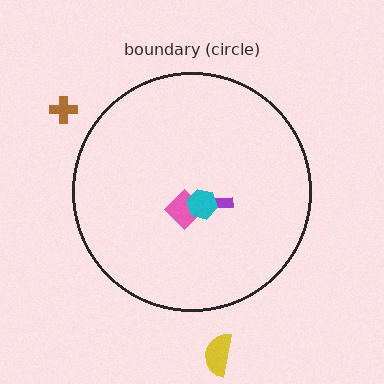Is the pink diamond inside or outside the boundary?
Inside.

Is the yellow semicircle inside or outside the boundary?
Outside.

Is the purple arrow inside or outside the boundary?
Inside.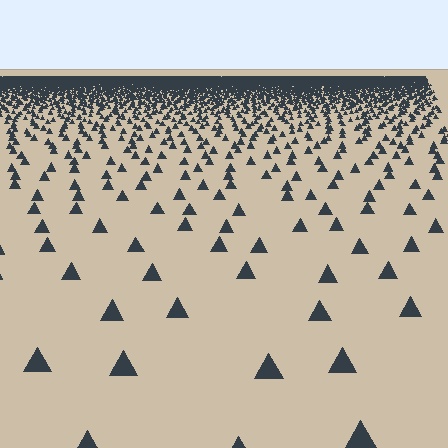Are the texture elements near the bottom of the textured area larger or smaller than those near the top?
Larger. Near the bottom, elements are closer to the viewer and appear at a bigger on-screen size.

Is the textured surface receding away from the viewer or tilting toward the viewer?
The surface is receding away from the viewer. Texture elements get smaller and denser toward the top.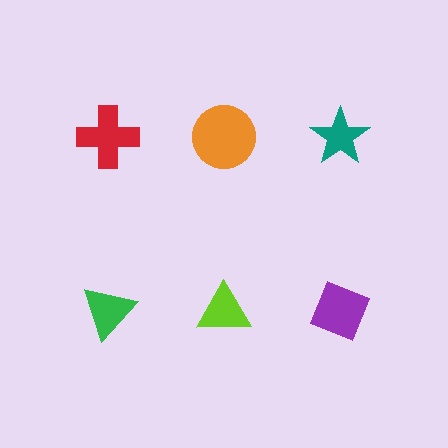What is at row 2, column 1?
A green triangle.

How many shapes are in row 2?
3 shapes.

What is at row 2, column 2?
A lime triangle.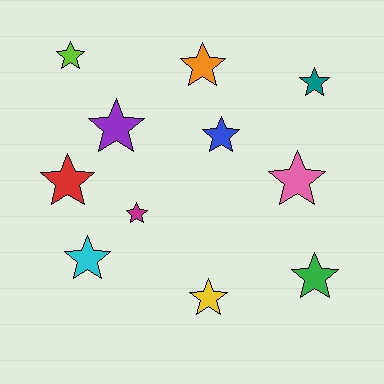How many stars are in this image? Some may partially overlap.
There are 11 stars.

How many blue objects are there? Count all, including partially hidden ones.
There is 1 blue object.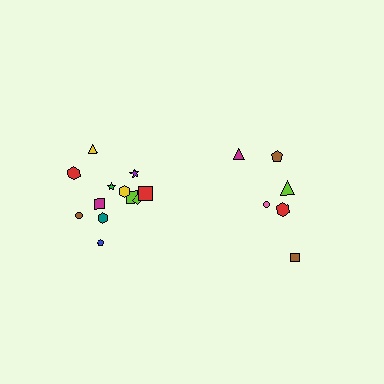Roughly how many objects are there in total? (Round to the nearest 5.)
Roughly 20 objects in total.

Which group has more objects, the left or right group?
The left group.